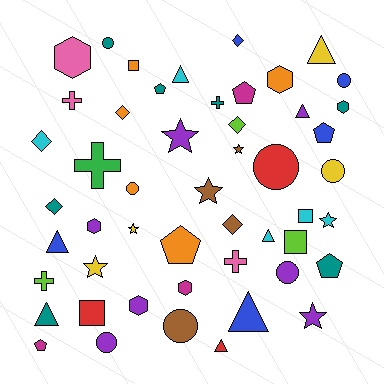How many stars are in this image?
There are 7 stars.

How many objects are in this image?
There are 50 objects.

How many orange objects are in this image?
There are 5 orange objects.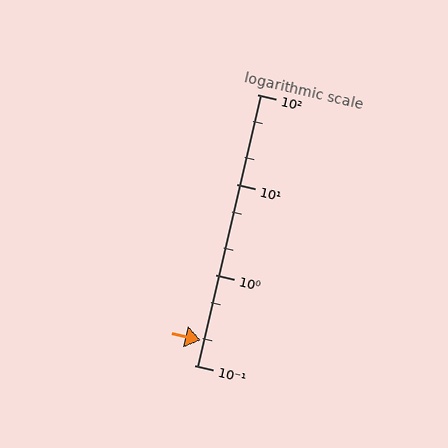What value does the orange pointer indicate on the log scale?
The pointer indicates approximately 0.19.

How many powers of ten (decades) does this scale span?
The scale spans 3 decades, from 0.1 to 100.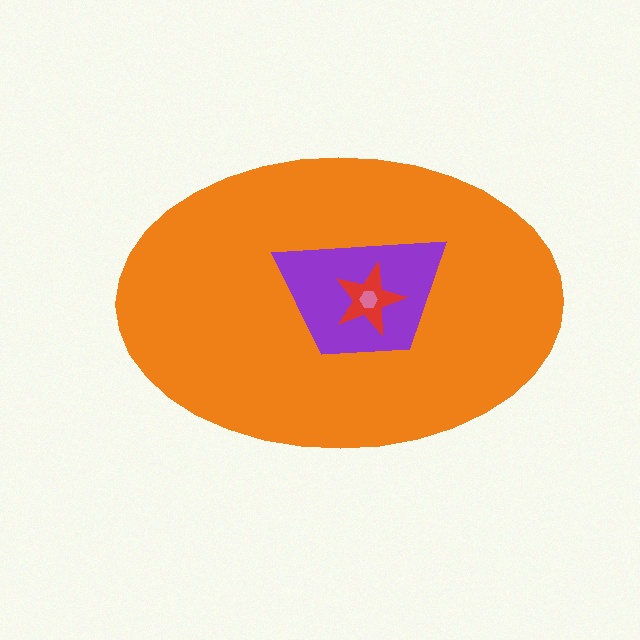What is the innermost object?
The pink hexagon.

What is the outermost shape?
The orange ellipse.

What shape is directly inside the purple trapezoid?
The red star.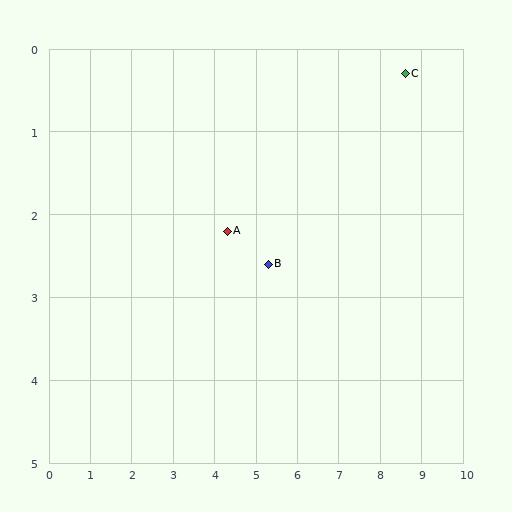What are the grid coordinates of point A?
Point A is at approximately (4.3, 2.2).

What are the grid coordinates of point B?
Point B is at approximately (5.3, 2.6).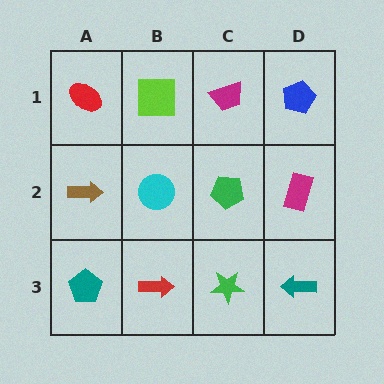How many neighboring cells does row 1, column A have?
2.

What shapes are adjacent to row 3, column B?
A cyan circle (row 2, column B), a teal pentagon (row 3, column A), a green star (row 3, column C).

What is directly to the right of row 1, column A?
A lime square.